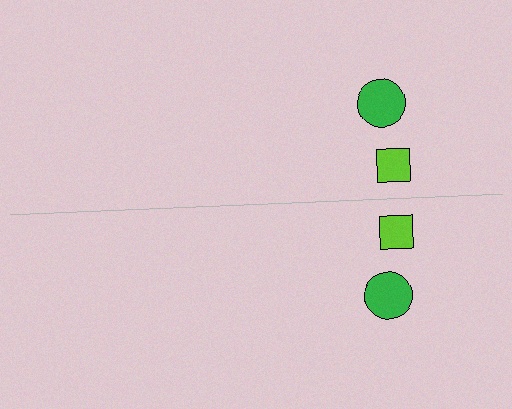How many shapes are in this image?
There are 4 shapes in this image.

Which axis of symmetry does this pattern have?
The pattern has a horizontal axis of symmetry running through the center of the image.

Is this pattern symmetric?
Yes, this pattern has bilateral (reflection) symmetry.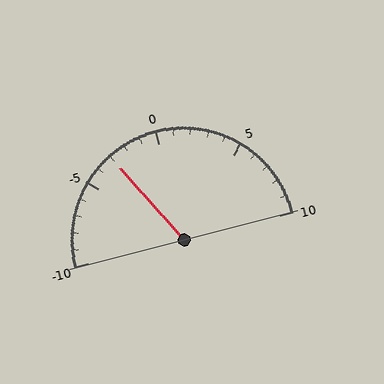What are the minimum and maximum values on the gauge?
The gauge ranges from -10 to 10.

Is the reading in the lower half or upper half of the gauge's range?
The reading is in the lower half of the range (-10 to 10).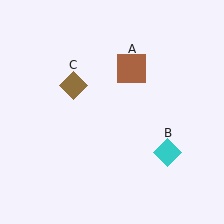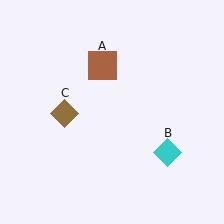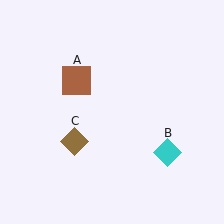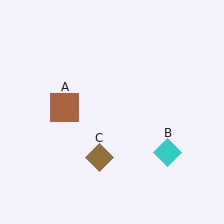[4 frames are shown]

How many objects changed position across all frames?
2 objects changed position: brown square (object A), brown diamond (object C).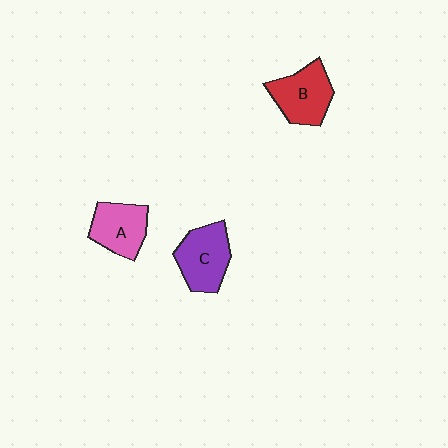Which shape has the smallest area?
Shape A (pink).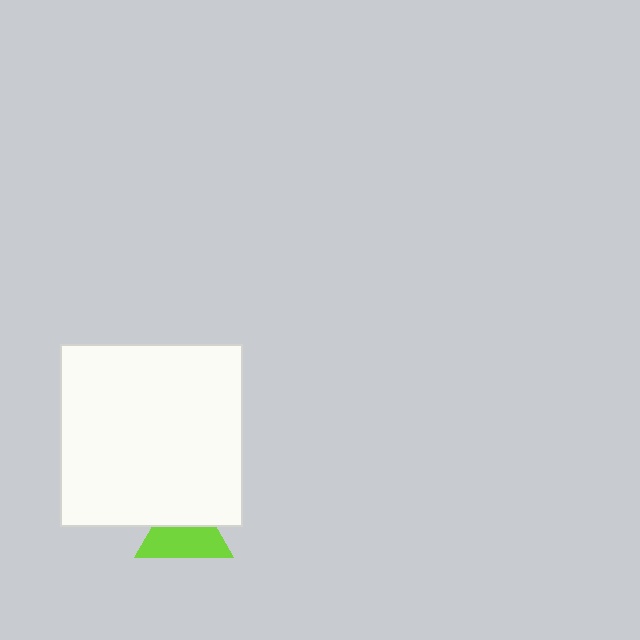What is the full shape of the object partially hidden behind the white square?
The partially hidden object is a lime triangle.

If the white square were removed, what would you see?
You would see the complete lime triangle.